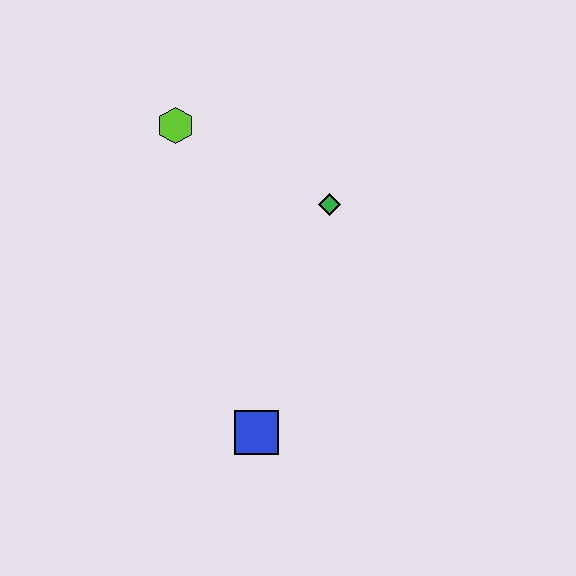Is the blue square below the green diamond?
Yes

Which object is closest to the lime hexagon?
The green diamond is closest to the lime hexagon.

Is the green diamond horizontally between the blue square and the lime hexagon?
No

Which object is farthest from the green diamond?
The blue square is farthest from the green diamond.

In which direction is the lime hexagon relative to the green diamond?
The lime hexagon is to the left of the green diamond.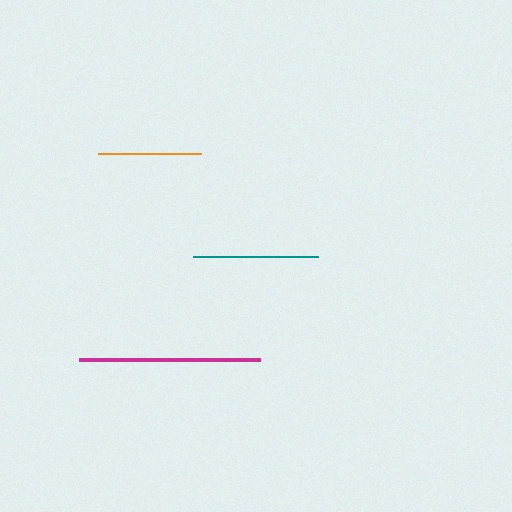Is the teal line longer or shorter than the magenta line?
The magenta line is longer than the teal line.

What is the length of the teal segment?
The teal segment is approximately 125 pixels long.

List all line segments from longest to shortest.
From longest to shortest: magenta, teal, orange.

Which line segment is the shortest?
The orange line is the shortest at approximately 103 pixels.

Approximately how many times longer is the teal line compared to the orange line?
The teal line is approximately 1.2 times the length of the orange line.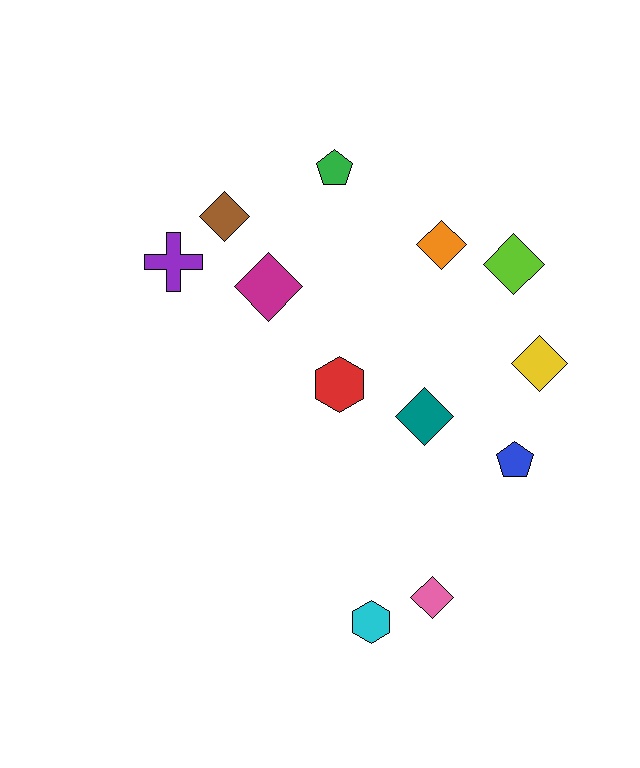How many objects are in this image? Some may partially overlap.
There are 12 objects.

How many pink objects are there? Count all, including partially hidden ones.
There is 1 pink object.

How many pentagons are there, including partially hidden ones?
There are 2 pentagons.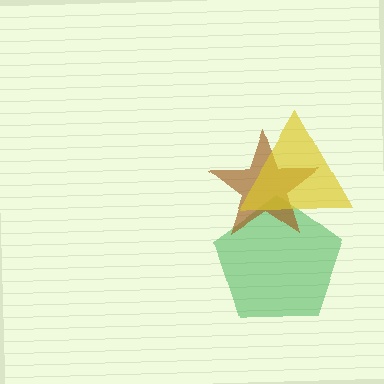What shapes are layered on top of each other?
The layered shapes are: a green pentagon, a brown star, a yellow triangle.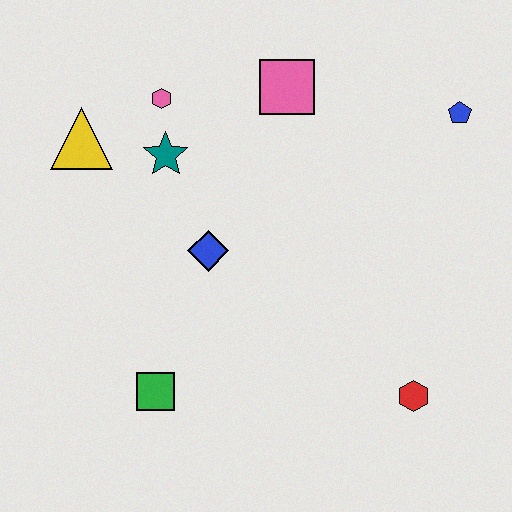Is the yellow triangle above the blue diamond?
Yes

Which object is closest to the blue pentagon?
The pink square is closest to the blue pentagon.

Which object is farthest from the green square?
The blue pentagon is farthest from the green square.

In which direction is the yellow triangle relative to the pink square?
The yellow triangle is to the left of the pink square.